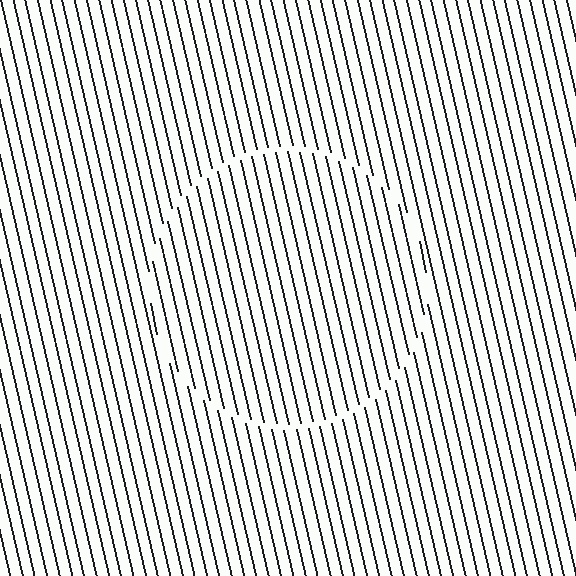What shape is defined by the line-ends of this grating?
An illusory circle. The interior of the shape contains the same grating, shifted by half a period — the contour is defined by the phase discontinuity where line-ends from the inner and outer gratings abut.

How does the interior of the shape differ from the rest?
The interior of the shape contains the same grating, shifted by half a period — the contour is defined by the phase discontinuity where line-ends from the inner and outer gratings abut.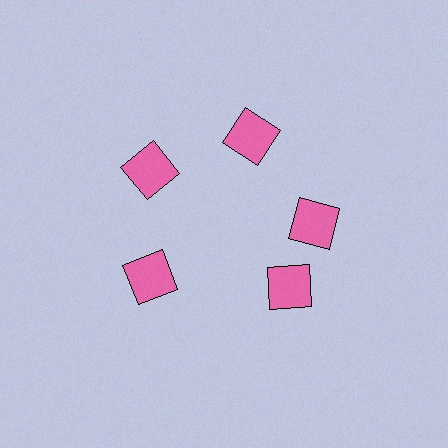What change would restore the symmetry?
The symmetry would be restored by rotating it back into even spacing with its neighbors so that all 5 squares sit at equal angles and equal distance from the center.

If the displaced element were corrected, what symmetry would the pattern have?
It would have 5-fold rotational symmetry — the pattern would map onto itself every 72 degrees.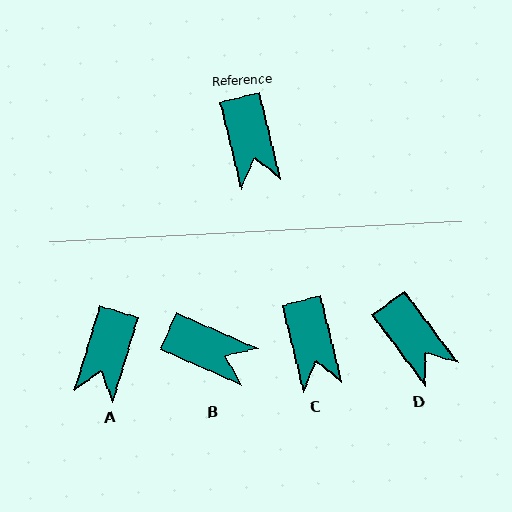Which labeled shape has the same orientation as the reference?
C.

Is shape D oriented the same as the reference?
No, it is off by about 23 degrees.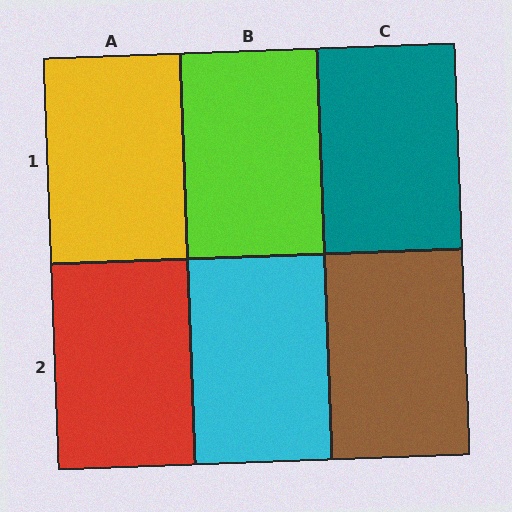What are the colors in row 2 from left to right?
Red, cyan, brown.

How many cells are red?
1 cell is red.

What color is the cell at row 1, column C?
Teal.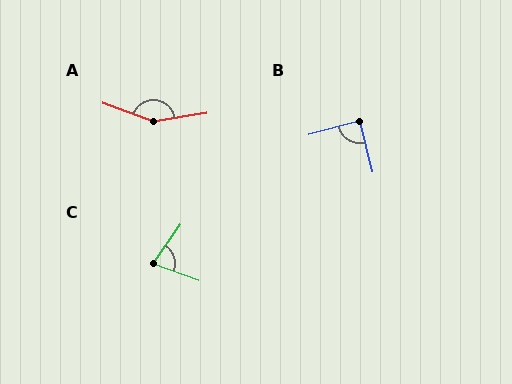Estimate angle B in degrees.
Approximately 89 degrees.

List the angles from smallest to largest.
C (74°), B (89°), A (151°).